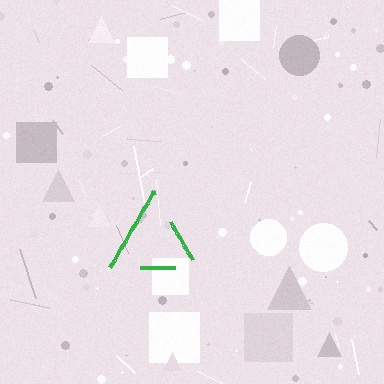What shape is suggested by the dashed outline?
The dashed outline suggests a triangle.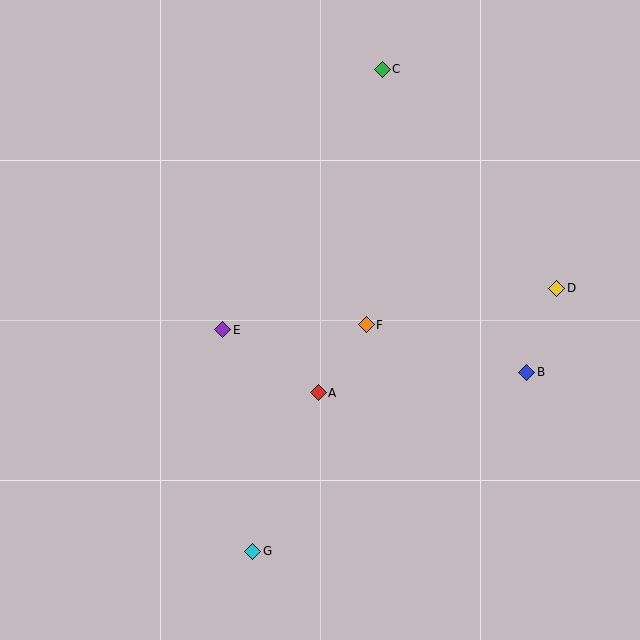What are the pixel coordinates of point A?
Point A is at (318, 393).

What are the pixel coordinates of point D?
Point D is at (557, 288).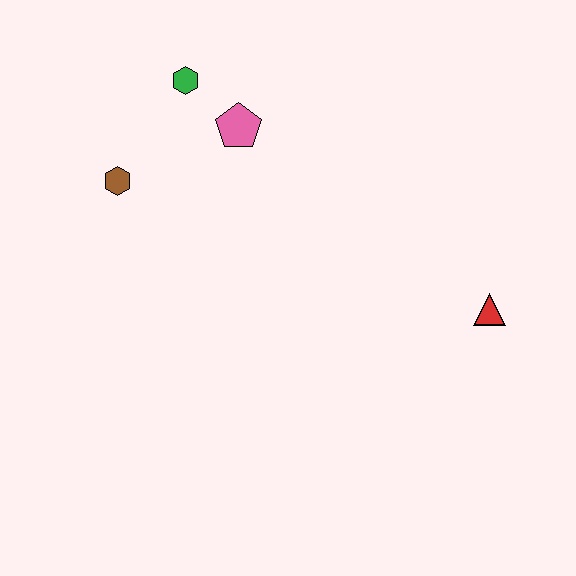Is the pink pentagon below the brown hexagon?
No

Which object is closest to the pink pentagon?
The green hexagon is closest to the pink pentagon.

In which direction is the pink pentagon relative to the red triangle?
The pink pentagon is to the left of the red triangle.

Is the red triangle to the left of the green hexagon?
No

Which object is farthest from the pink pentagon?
The red triangle is farthest from the pink pentagon.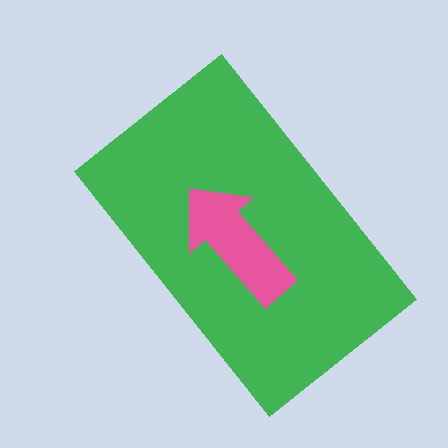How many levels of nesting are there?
2.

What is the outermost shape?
The green rectangle.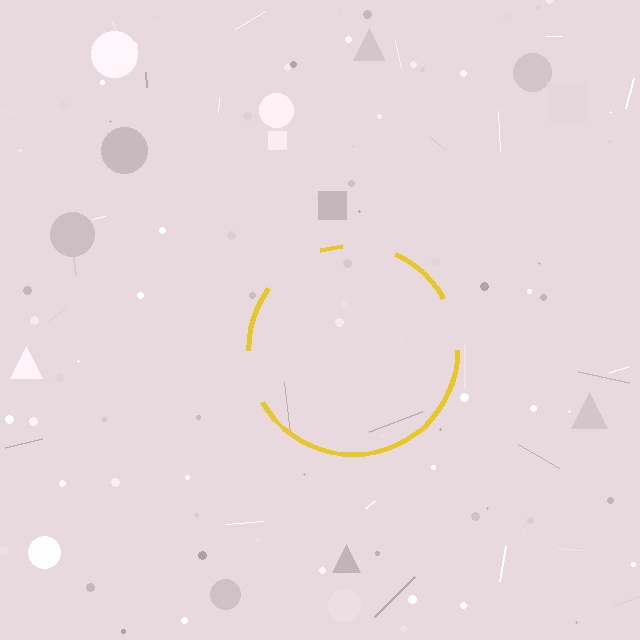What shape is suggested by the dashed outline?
The dashed outline suggests a circle.